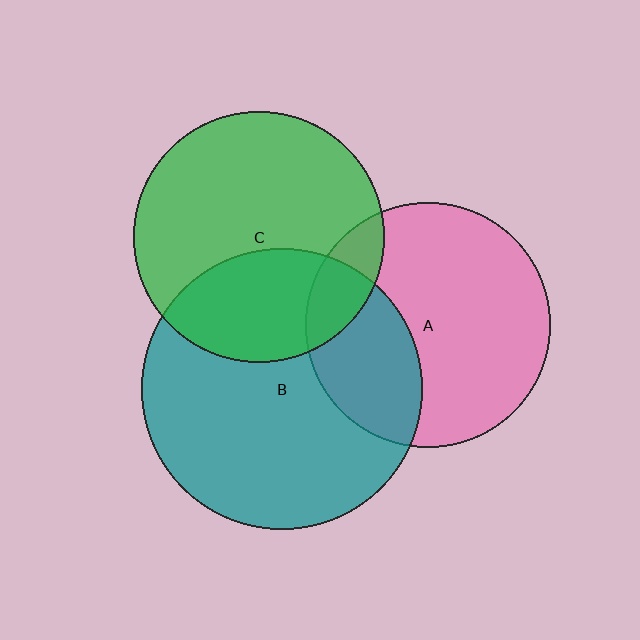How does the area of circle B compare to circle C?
Approximately 1.3 times.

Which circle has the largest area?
Circle B (teal).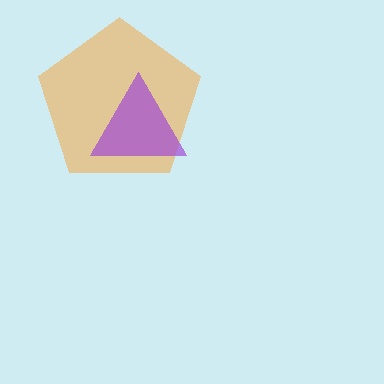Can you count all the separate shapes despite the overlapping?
Yes, there are 2 separate shapes.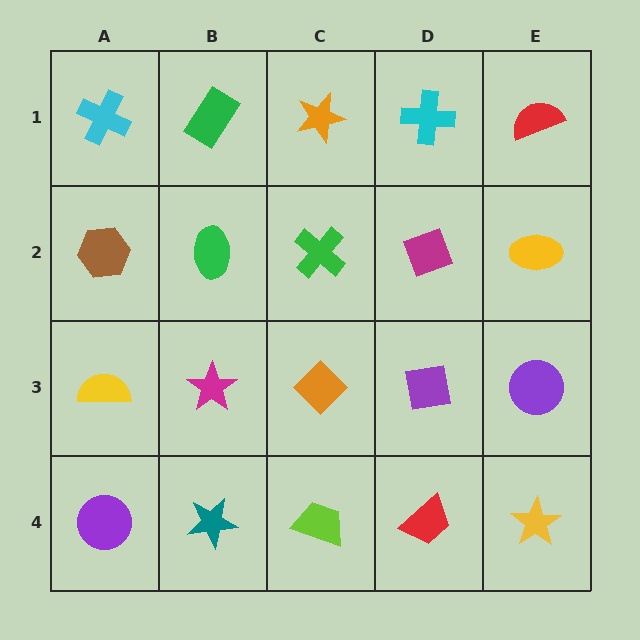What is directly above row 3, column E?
A yellow ellipse.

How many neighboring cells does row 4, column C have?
3.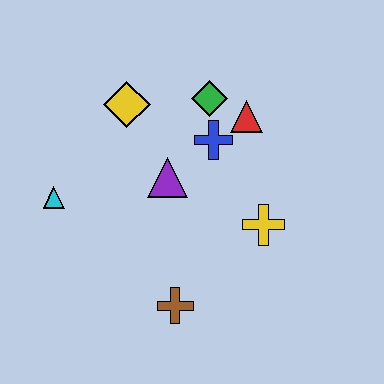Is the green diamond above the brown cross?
Yes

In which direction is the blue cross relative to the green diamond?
The blue cross is below the green diamond.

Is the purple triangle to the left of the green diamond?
Yes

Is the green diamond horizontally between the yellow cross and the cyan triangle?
Yes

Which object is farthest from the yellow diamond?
The brown cross is farthest from the yellow diamond.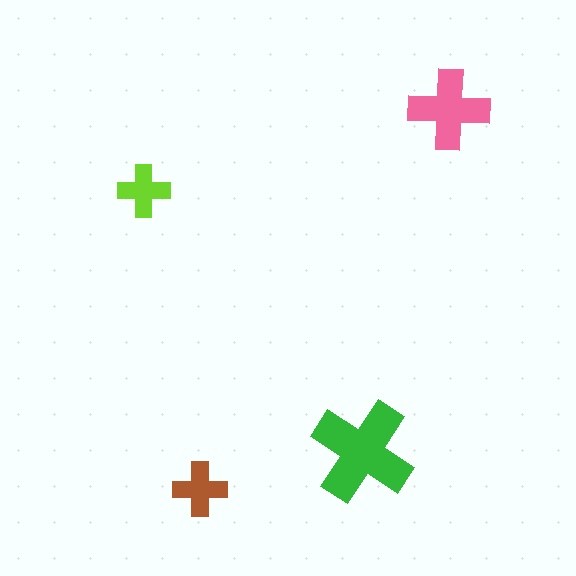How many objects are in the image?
There are 4 objects in the image.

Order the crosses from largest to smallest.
the green one, the pink one, the brown one, the lime one.